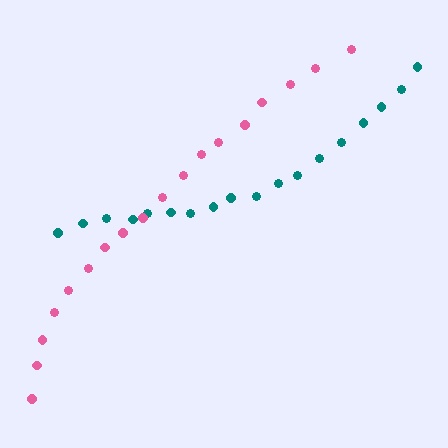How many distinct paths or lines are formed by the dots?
There are 2 distinct paths.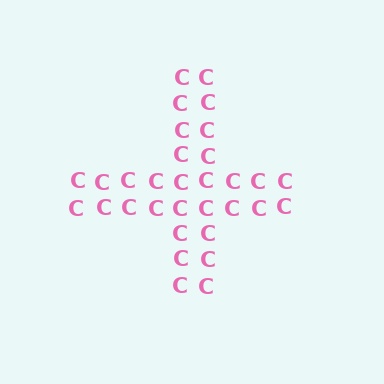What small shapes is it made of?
It is made of small letter C's.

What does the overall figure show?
The overall figure shows a cross.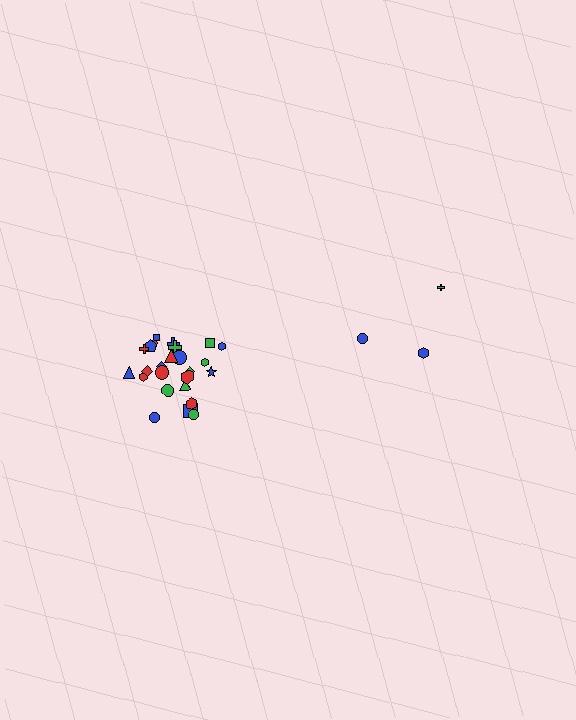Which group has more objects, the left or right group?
The left group.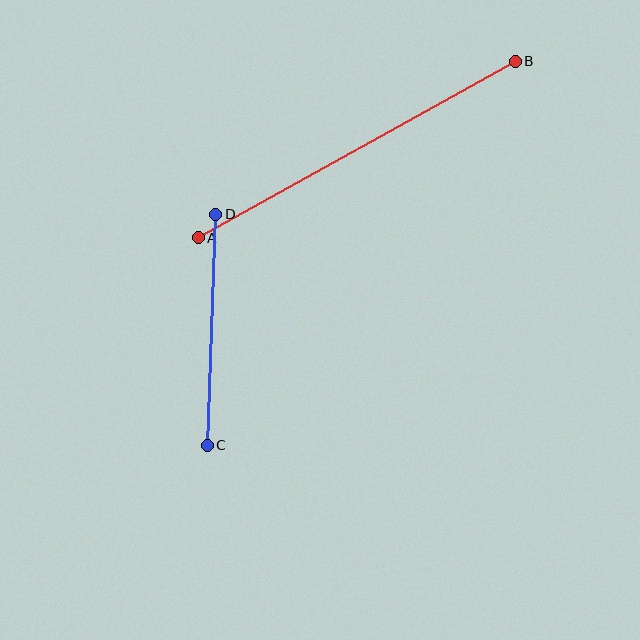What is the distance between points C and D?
The distance is approximately 231 pixels.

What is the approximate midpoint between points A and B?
The midpoint is at approximately (357, 150) pixels.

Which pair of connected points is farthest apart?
Points A and B are farthest apart.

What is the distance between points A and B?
The distance is approximately 363 pixels.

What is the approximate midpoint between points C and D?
The midpoint is at approximately (211, 330) pixels.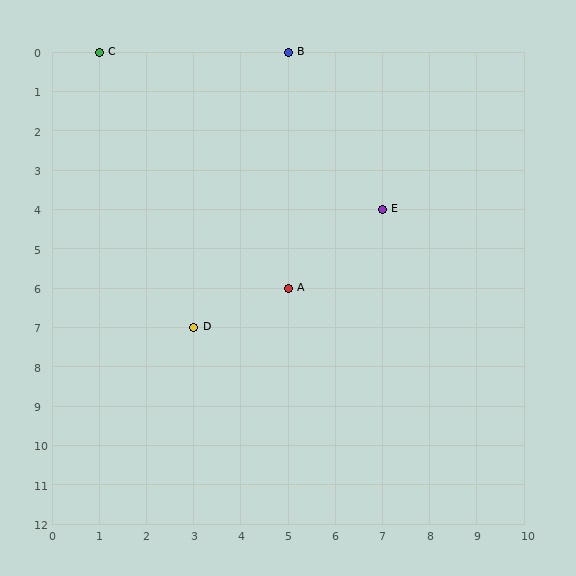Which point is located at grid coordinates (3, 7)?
Point D is at (3, 7).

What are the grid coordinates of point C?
Point C is at grid coordinates (1, 0).